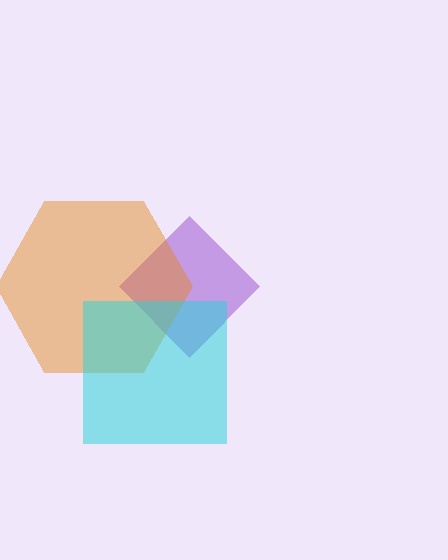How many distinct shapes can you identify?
There are 3 distinct shapes: a purple diamond, an orange hexagon, a cyan square.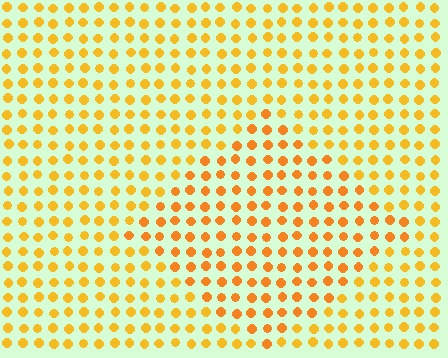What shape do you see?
I see a diamond.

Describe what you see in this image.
The image is filled with small yellow elements in a uniform arrangement. A diamond-shaped region is visible where the elements are tinted to a slightly different hue, forming a subtle color boundary.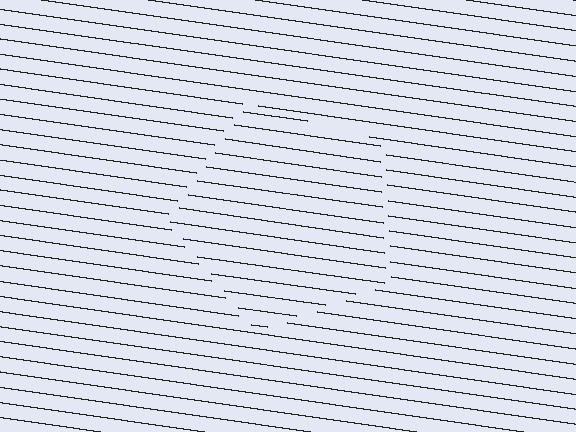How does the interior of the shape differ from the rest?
The interior of the shape contains the same grating, shifted by half a period — the contour is defined by the phase discontinuity where line-ends from the inner and outer gratings abut.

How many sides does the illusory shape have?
5 sides — the line-ends trace a pentagon.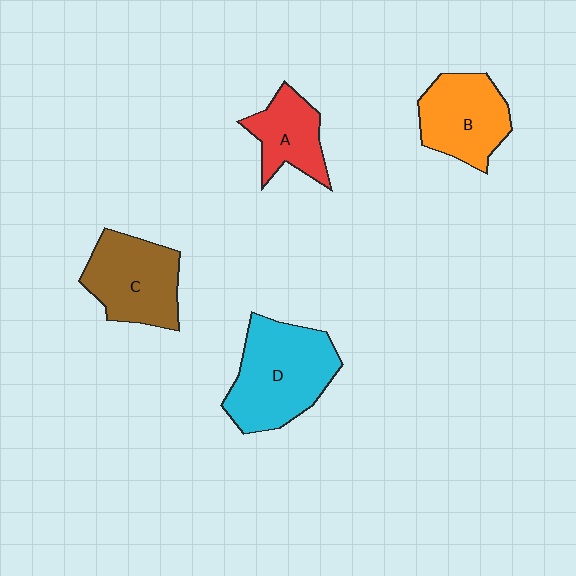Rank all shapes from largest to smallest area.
From largest to smallest: D (cyan), C (brown), B (orange), A (red).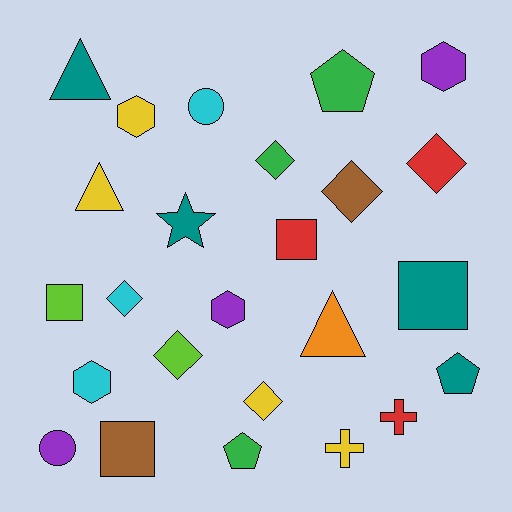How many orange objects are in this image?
There is 1 orange object.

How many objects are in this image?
There are 25 objects.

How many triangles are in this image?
There are 3 triangles.